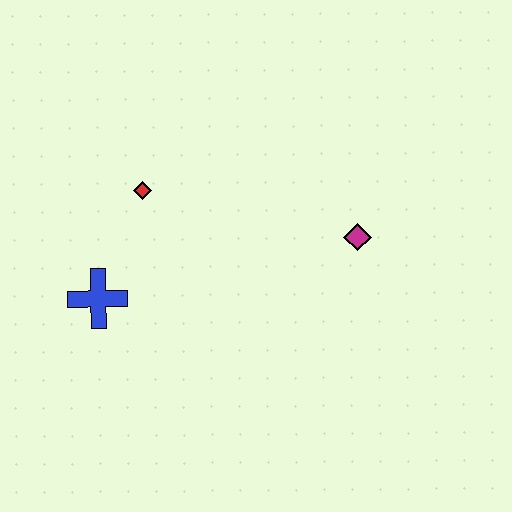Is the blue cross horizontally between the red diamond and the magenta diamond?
No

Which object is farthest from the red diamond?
The magenta diamond is farthest from the red diamond.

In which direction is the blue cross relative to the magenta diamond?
The blue cross is to the left of the magenta diamond.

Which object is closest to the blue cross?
The red diamond is closest to the blue cross.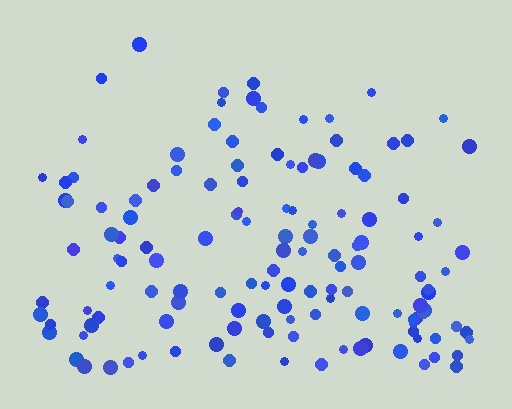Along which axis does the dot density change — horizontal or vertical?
Vertical.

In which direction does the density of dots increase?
From top to bottom, with the bottom side densest.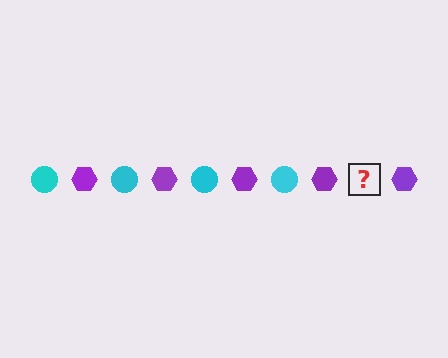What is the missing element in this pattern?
The missing element is a cyan circle.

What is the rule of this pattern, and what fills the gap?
The rule is that the pattern alternates between cyan circle and purple hexagon. The gap should be filled with a cyan circle.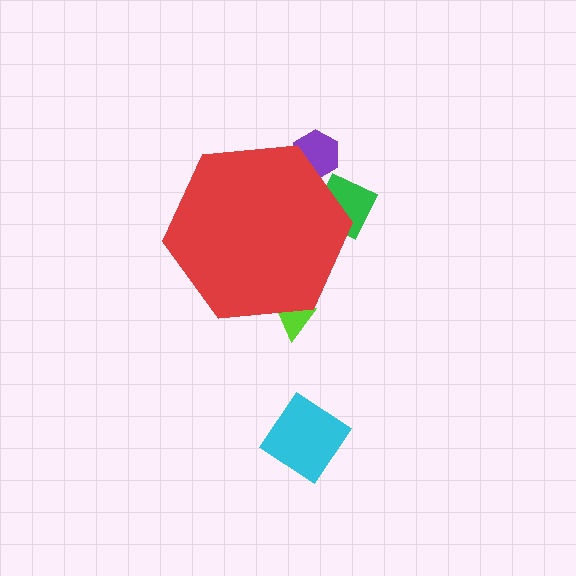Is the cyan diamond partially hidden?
No, the cyan diamond is fully visible.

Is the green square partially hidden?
Yes, the green square is partially hidden behind the red hexagon.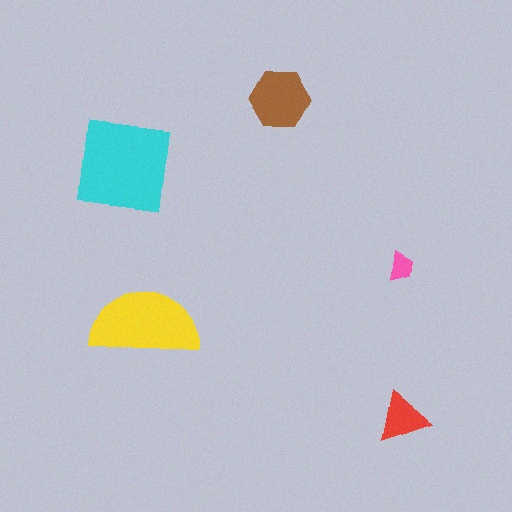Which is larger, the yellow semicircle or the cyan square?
The cyan square.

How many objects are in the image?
There are 5 objects in the image.